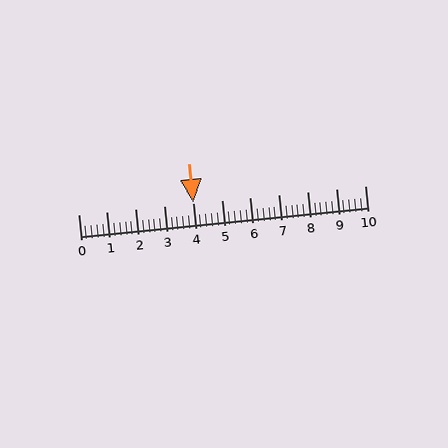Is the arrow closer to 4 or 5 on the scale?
The arrow is closer to 4.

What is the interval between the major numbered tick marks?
The major tick marks are spaced 1 units apart.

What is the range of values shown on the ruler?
The ruler shows values from 0 to 10.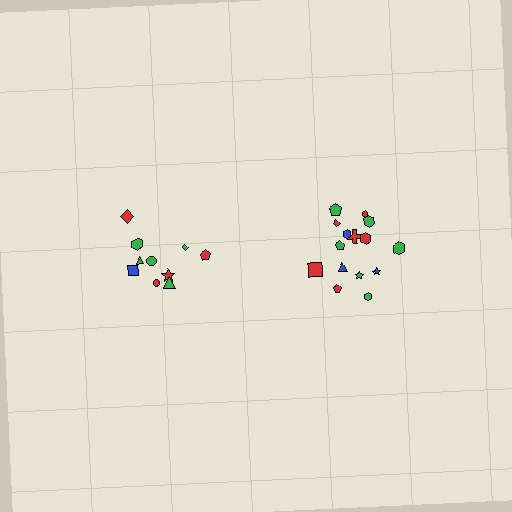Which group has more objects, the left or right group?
The right group.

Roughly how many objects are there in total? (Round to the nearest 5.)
Roughly 25 objects in total.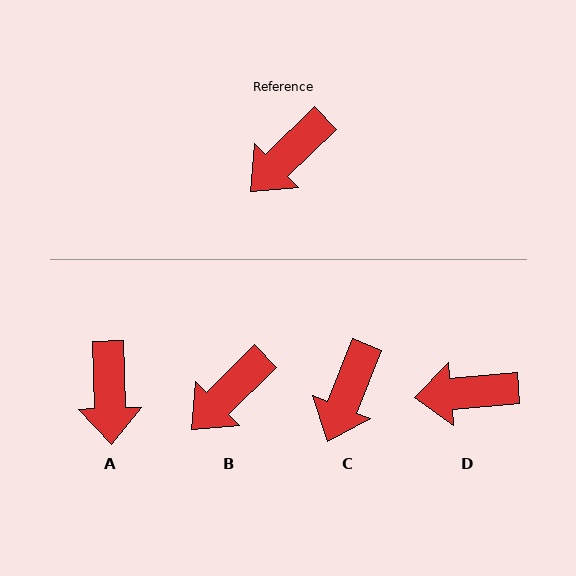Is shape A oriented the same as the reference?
No, it is off by about 47 degrees.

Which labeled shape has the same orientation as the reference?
B.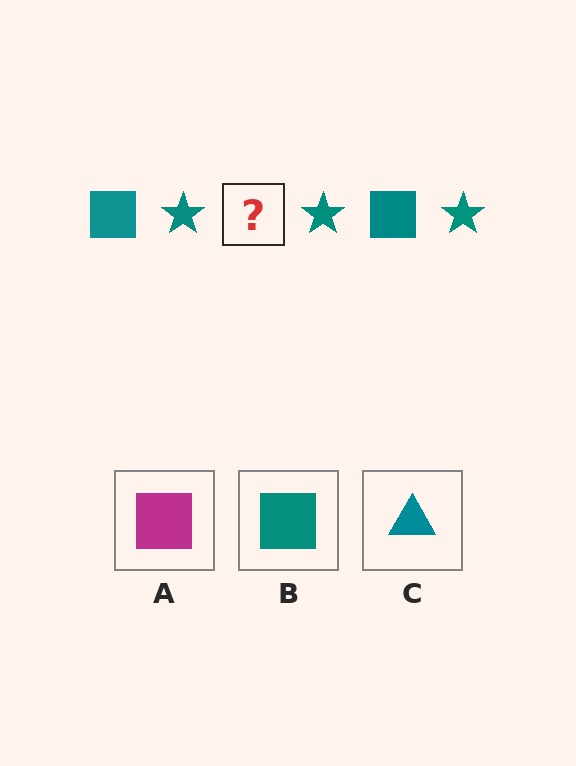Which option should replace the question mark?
Option B.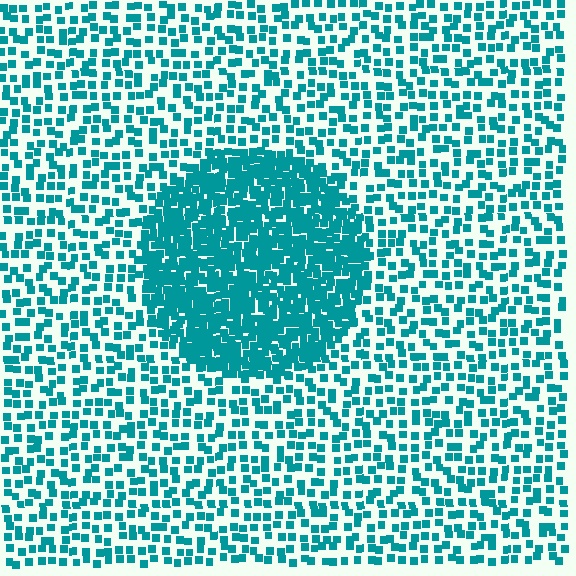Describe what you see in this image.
The image contains small teal elements arranged at two different densities. A circle-shaped region is visible where the elements are more densely packed than the surrounding area.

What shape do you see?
I see a circle.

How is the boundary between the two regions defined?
The boundary is defined by a change in element density (approximately 2.5x ratio). All elements are the same color, size, and shape.